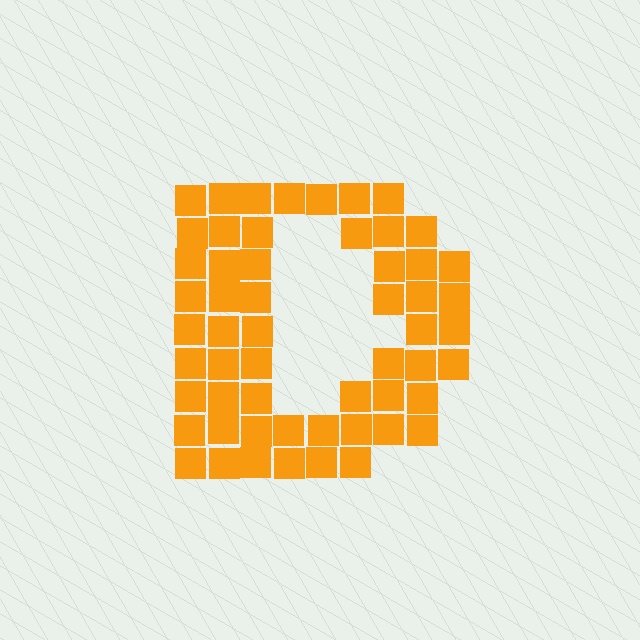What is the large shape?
The large shape is the letter D.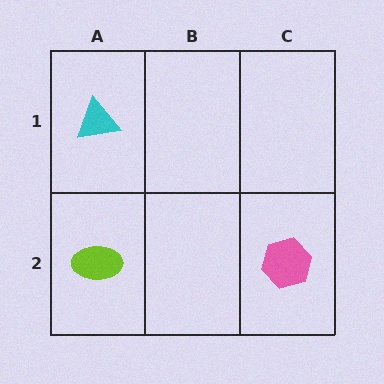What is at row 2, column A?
A lime ellipse.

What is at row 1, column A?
A cyan triangle.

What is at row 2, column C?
A pink hexagon.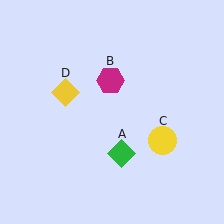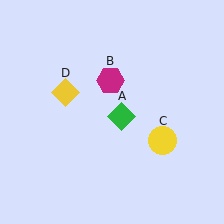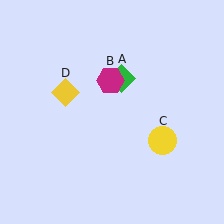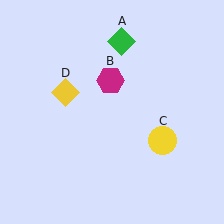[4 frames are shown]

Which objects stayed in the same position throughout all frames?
Magenta hexagon (object B) and yellow circle (object C) and yellow diamond (object D) remained stationary.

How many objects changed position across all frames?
1 object changed position: green diamond (object A).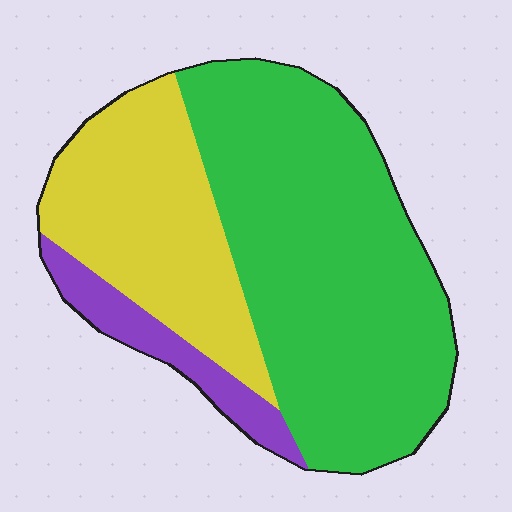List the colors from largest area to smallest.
From largest to smallest: green, yellow, purple.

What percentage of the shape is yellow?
Yellow covers 31% of the shape.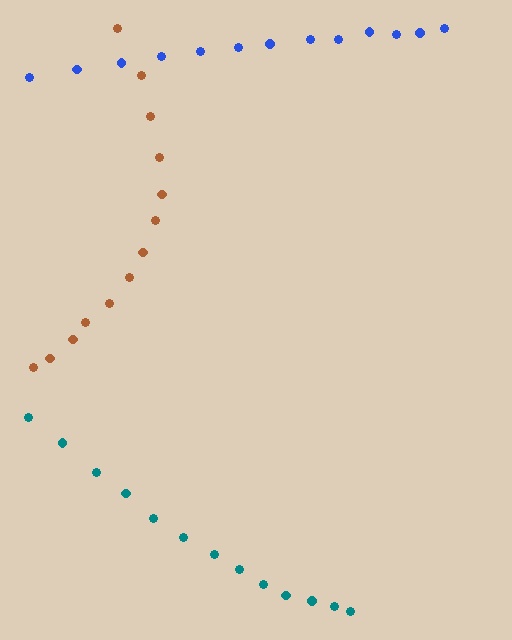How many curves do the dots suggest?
There are 3 distinct paths.